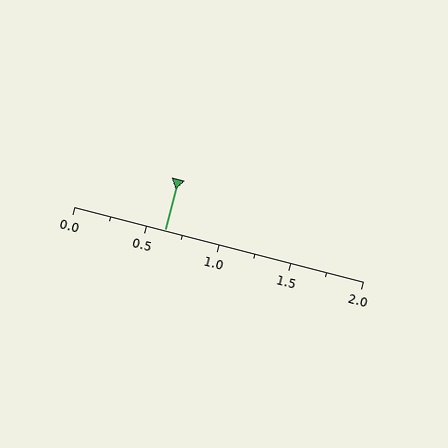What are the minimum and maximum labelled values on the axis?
The axis runs from 0.0 to 2.0.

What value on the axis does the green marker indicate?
The marker indicates approximately 0.62.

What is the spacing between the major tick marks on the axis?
The major ticks are spaced 0.5 apart.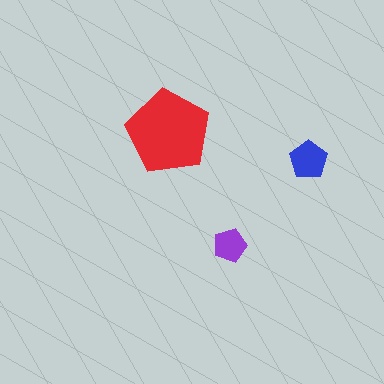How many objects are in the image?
There are 3 objects in the image.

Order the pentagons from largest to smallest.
the red one, the blue one, the purple one.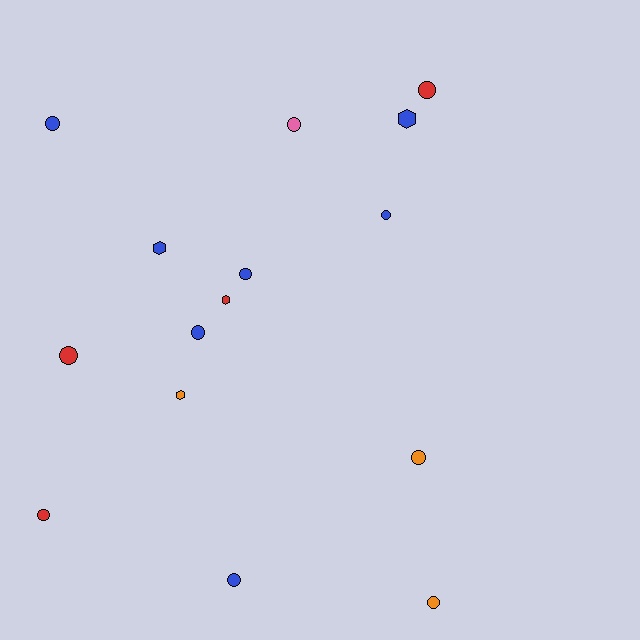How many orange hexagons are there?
There is 1 orange hexagon.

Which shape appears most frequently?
Circle, with 11 objects.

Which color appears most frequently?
Blue, with 7 objects.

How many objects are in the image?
There are 15 objects.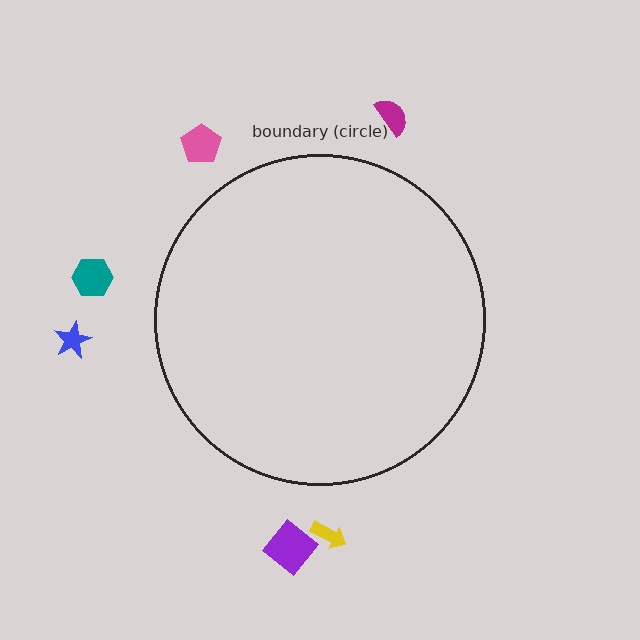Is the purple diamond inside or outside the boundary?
Outside.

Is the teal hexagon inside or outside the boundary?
Outside.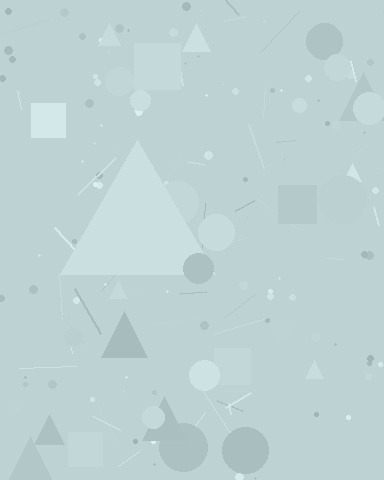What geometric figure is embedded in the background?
A triangle is embedded in the background.